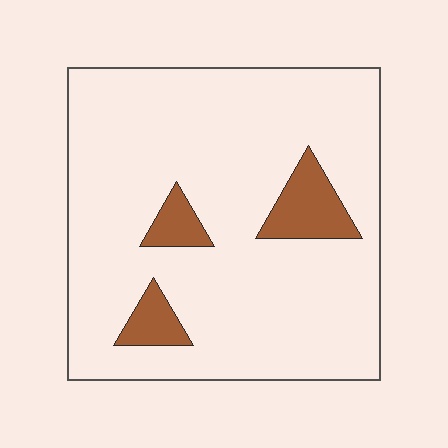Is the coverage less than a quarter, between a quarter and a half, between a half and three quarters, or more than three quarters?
Less than a quarter.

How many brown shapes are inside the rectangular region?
3.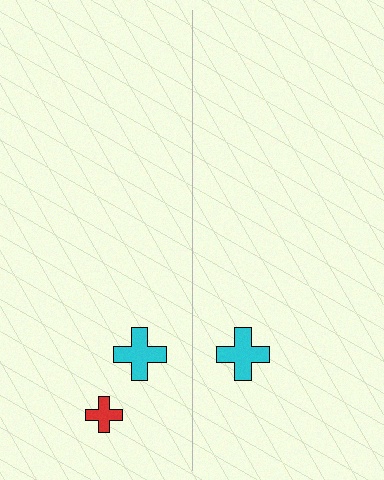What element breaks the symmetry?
A red cross is missing from the right side.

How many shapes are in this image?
There are 3 shapes in this image.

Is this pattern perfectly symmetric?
No, the pattern is not perfectly symmetric. A red cross is missing from the right side.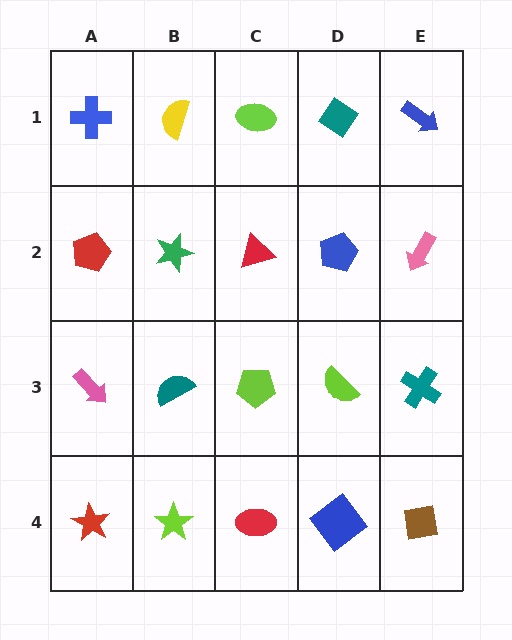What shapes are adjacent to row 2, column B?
A yellow semicircle (row 1, column B), a teal semicircle (row 3, column B), a red pentagon (row 2, column A), a red triangle (row 2, column C).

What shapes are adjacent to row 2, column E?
A blue arrow (row 1, column E), a teal cross (row 3, column E), a blue pentagon (row 2, column D).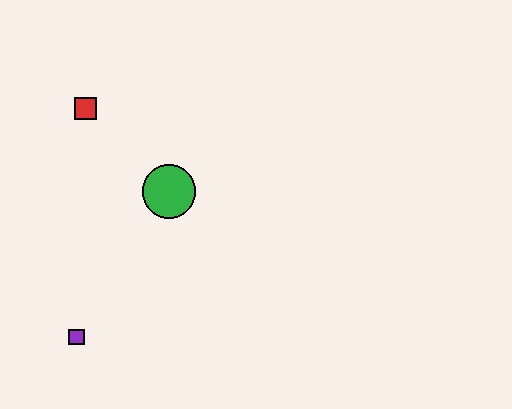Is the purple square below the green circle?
Yes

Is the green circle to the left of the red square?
No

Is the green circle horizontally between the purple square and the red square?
No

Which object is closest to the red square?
The green circle is closest to the red square.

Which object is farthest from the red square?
The purple square is farthest from the red square.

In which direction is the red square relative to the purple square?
The red square is above the purple square.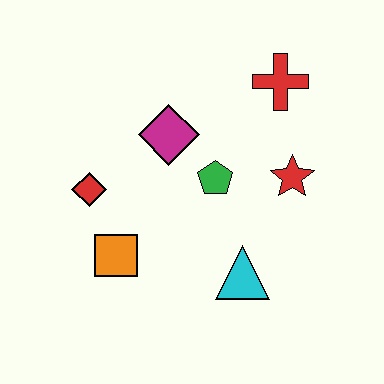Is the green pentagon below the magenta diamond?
Yes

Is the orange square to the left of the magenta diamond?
Yes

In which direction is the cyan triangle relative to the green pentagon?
The cyan triangle is below the green pentagon.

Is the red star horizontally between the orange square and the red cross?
No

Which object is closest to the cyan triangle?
The green pentagon is closest to the cyan triangle.